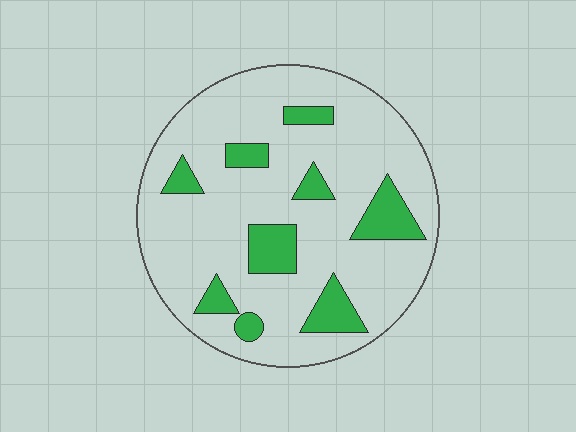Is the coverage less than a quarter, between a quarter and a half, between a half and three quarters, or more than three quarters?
Less than a quarter.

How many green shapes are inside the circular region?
9.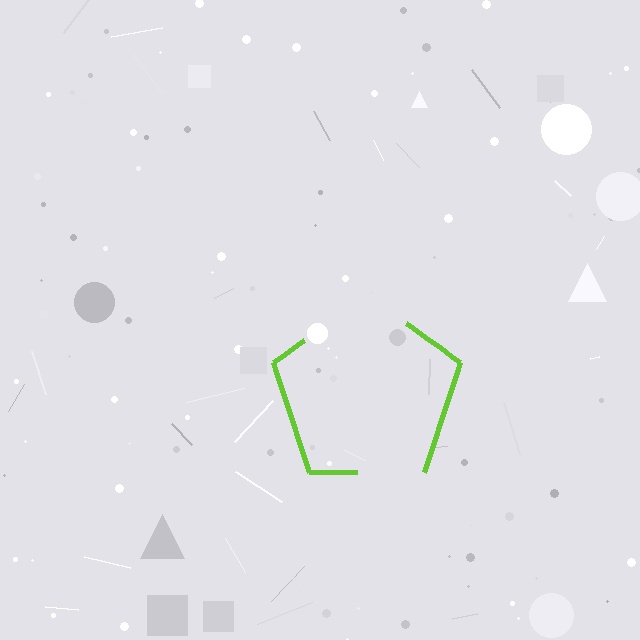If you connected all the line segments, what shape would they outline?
They would outline a pentagon.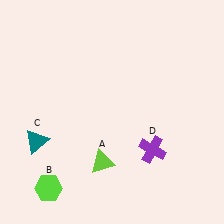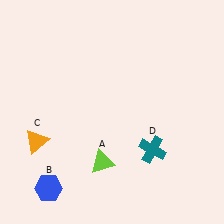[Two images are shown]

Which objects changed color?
B changed from lime to blue. C changed from teal to orange. D changed from purple to teal.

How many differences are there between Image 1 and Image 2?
There are 3 differences between the two images.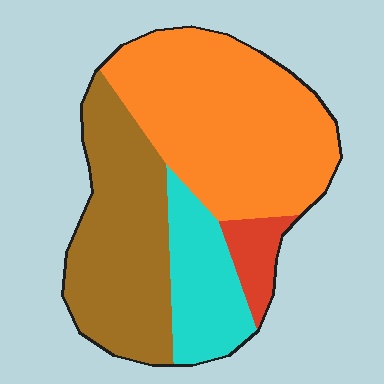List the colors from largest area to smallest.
From largest to smallest: orange, brown, cyan, red.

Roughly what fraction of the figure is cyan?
Cyan takes up less than a quarter of the figure.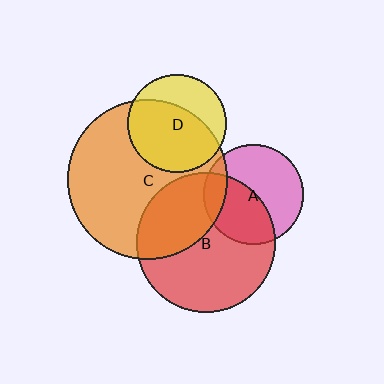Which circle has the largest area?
Circle C (orange).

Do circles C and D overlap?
Yes.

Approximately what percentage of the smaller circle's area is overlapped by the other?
Approximately 65%.